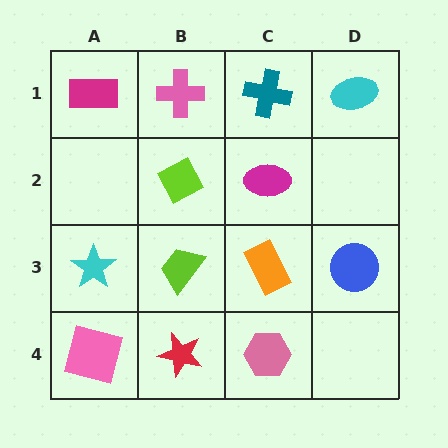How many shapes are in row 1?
4 shapes.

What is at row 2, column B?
A lime diamond.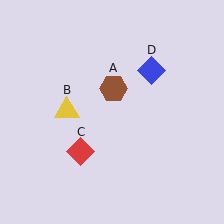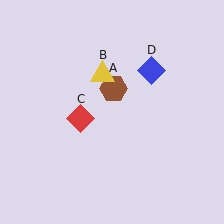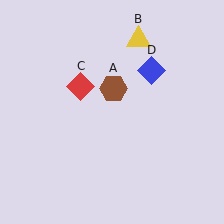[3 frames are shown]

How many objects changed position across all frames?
2 objects changed position: yellow triangle (object B), red diamond (object C).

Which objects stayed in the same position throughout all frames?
Brown hexagon (object A) and blue diamond (object D) remained stationary.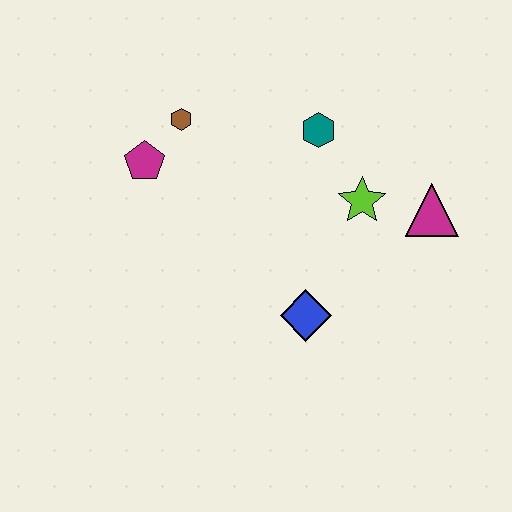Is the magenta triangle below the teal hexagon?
Yes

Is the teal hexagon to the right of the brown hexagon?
Yes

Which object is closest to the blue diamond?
The lime star is closest to the blue diamond.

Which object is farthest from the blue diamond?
The brown hexagon is farthest from the blue diamond.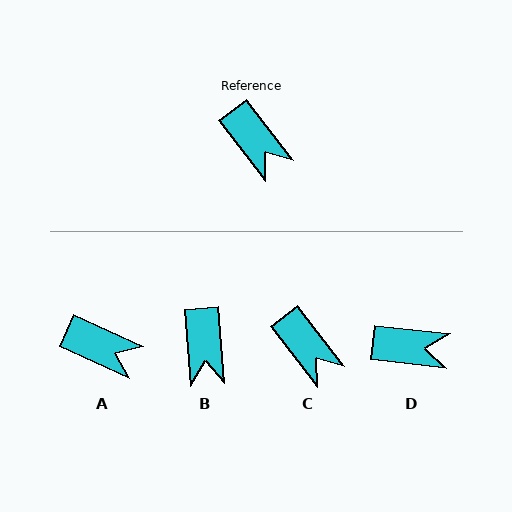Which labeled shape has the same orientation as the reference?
C.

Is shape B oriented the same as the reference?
No, it is off by about 33 degrees.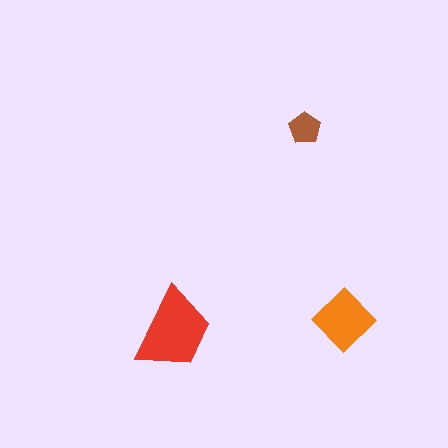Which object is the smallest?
The brown pentagon.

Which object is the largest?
The red trapezoid.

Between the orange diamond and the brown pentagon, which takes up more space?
The orange diamond.